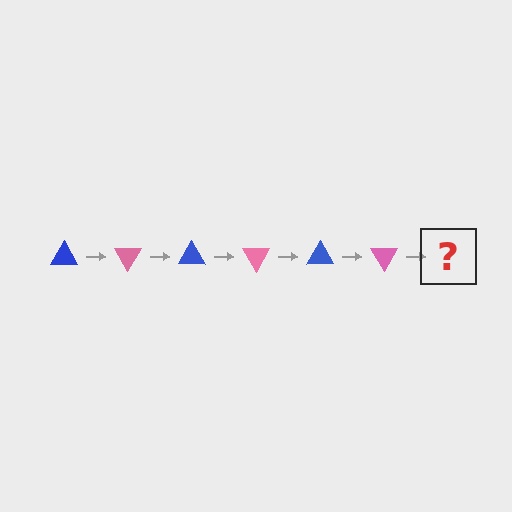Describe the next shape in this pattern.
It should be a blue triangle, rotated 360 degrees from the start.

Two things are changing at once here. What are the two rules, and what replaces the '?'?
The two rules are that it rotates 60 degrees each step and the color cycles through blue and pink. The '?' should be a blue triangle, rotated 360 degrees from the start.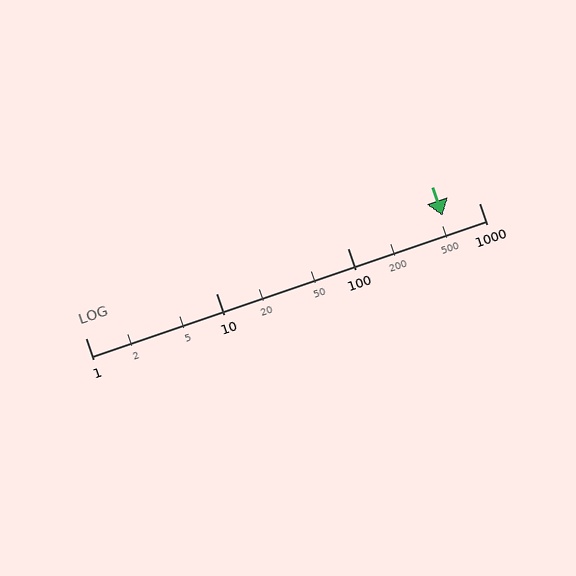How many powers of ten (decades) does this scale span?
The scale spans 3 decades, from 1 to 1000.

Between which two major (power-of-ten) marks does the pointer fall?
The pointer is between 100 and 1000.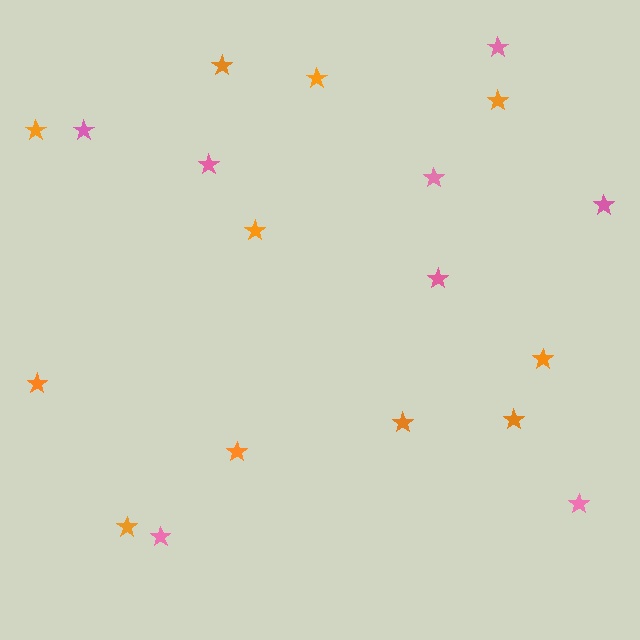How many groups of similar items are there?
There are 2 groups: one group of orange stars (11) and one group of pink stars (8).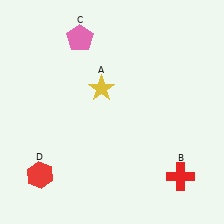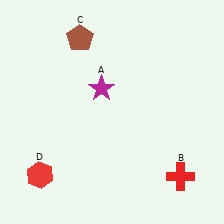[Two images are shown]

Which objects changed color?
A changed from yellow to magenta. C changed from pink to brown.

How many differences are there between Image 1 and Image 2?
There are 2 differences between the two images.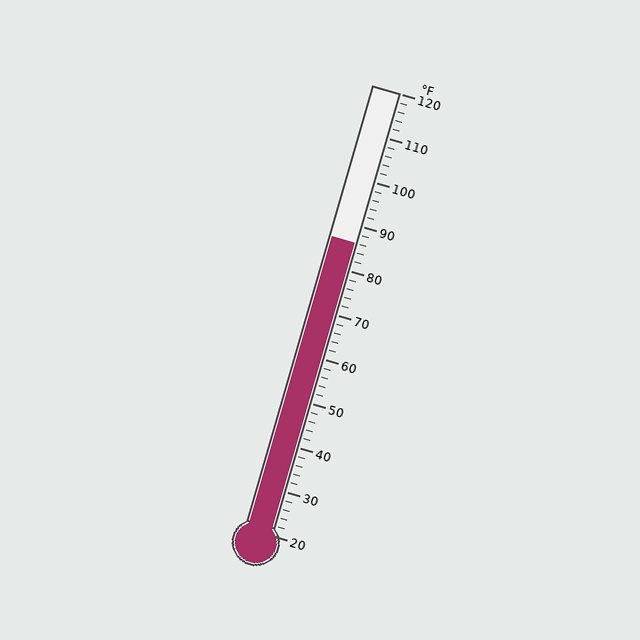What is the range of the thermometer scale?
The thermometer scale ranges from 20°F to 120°F.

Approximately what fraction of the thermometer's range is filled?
The thermometer is filled to approximately 65% of its range.